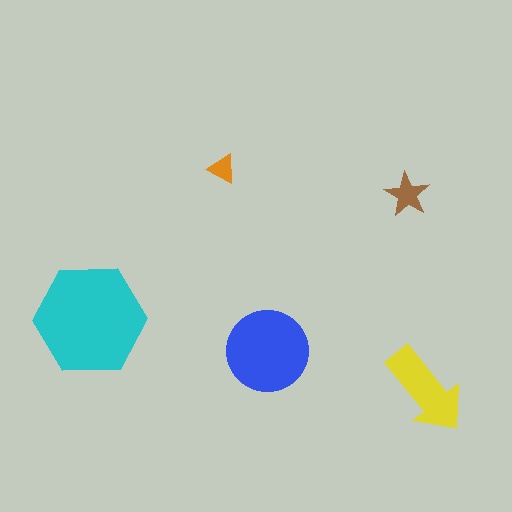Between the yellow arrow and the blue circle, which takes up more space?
The blue circle.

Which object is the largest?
The cyan hexagon.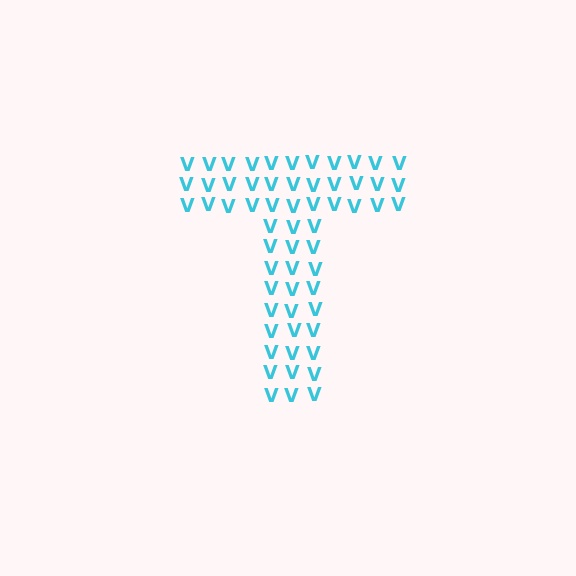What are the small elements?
The small elements are letter V's.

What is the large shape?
The large shape is the letter T.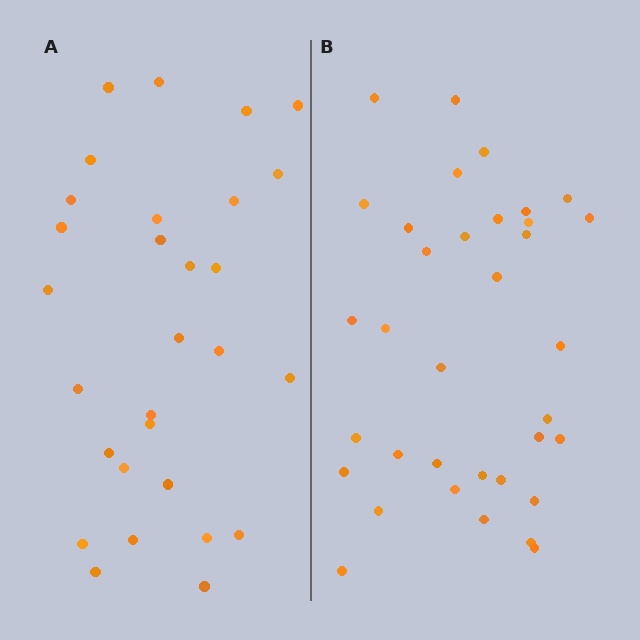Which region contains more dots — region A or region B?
Region B (the right region) has more dots.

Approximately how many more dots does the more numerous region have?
Region B has about 6 more dots than region A.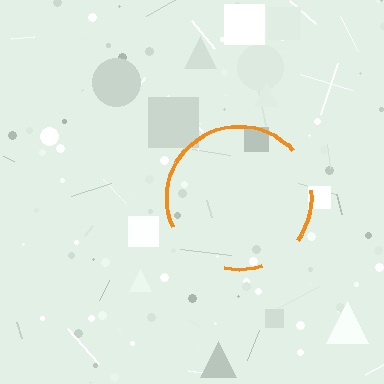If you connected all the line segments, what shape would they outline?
They would outline a circle.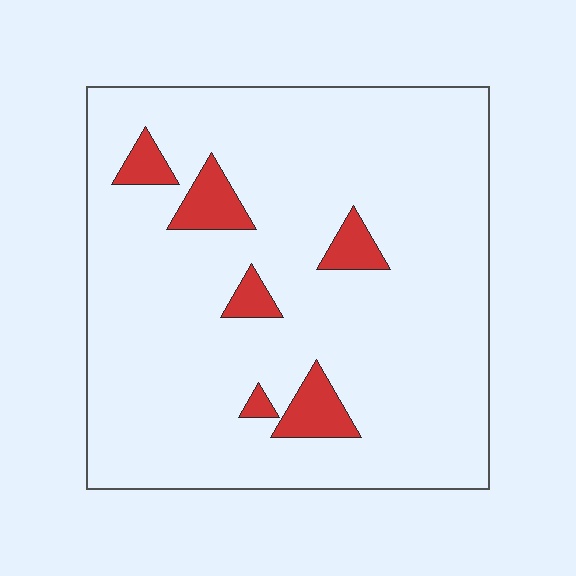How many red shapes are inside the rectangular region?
6.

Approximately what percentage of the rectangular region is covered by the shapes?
Approximately 10%.